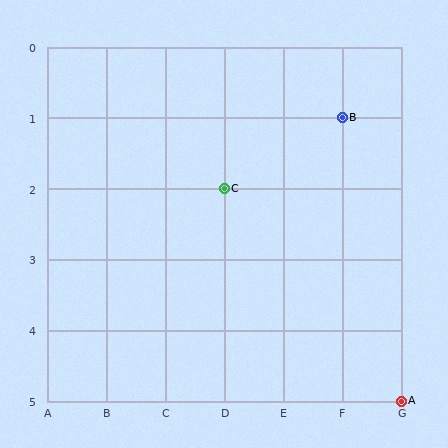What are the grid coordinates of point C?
Point C is at grid coordinates (D, 2).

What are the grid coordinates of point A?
Point A is at grid coordinates (G, 5).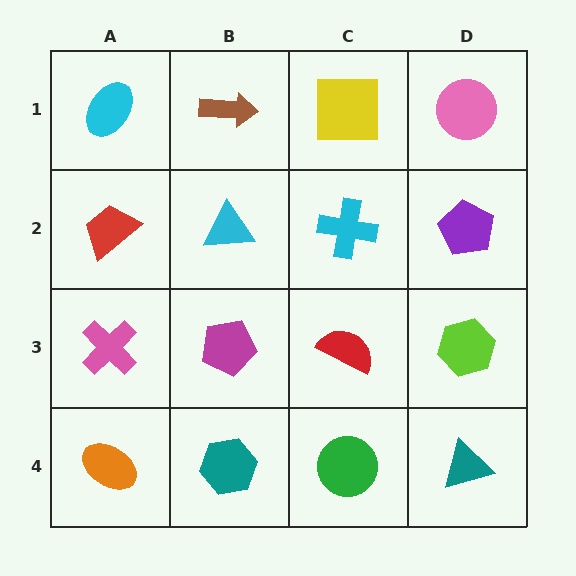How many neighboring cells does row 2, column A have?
3.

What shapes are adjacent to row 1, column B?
A cyan triangle (row 2, column B), a cyan ellipse (row 1, column A), a yellow square (row 1, column C).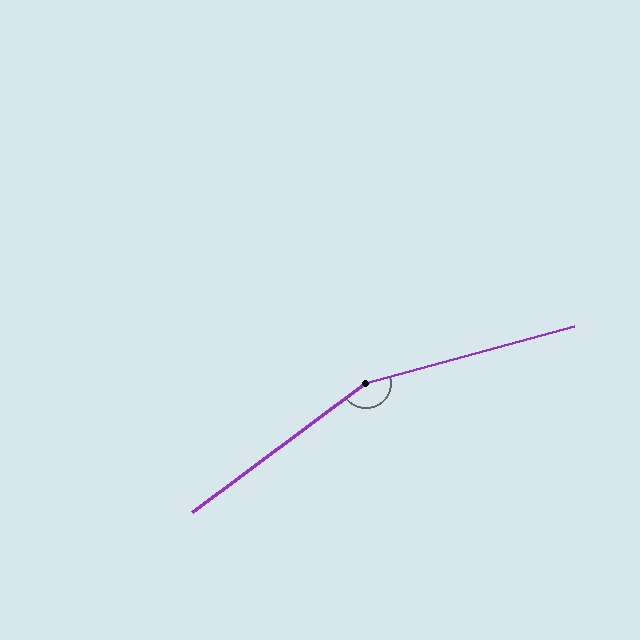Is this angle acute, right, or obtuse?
It is obtuse.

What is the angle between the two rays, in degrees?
Approximately 159 degrees.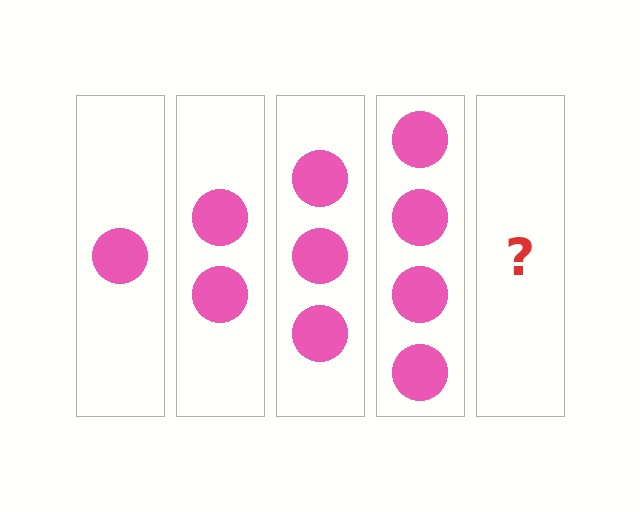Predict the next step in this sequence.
The next step is 5 circles.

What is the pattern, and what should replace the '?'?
The pattern is that each step adds one more circle. The '?' should be 5 circles.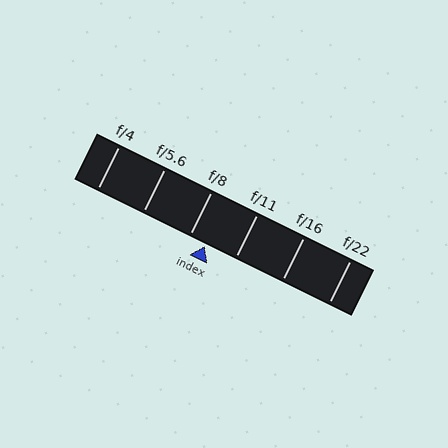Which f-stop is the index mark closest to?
The index mark is closest to f/8.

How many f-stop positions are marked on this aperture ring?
There are 6 f-stop positions marked.